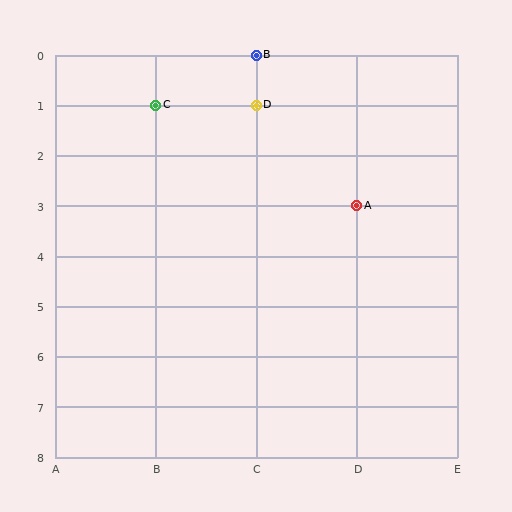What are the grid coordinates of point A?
Point A is at grid coordinates (D, 3).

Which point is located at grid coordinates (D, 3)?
Point A is at (D, 3).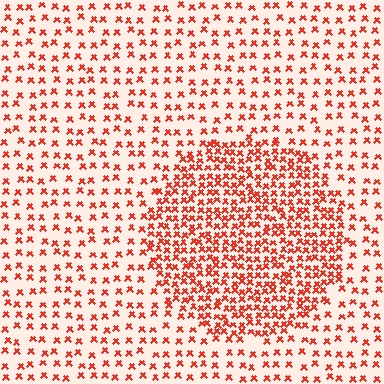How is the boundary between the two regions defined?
The boundary is defined by a change in element density (approximately 2.3x ratio). All elements are the same color, size, and shape.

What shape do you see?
I see a circle.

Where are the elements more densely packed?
The elements are more densely packed inside the circle boundary.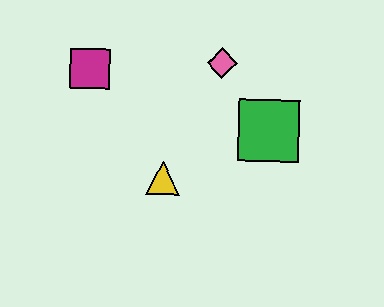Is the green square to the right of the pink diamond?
Yes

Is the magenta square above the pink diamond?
No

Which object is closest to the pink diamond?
The green square is closest to the pink diamond.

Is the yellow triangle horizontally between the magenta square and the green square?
Yes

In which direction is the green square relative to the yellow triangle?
The green square is to the right of the yellow triangle.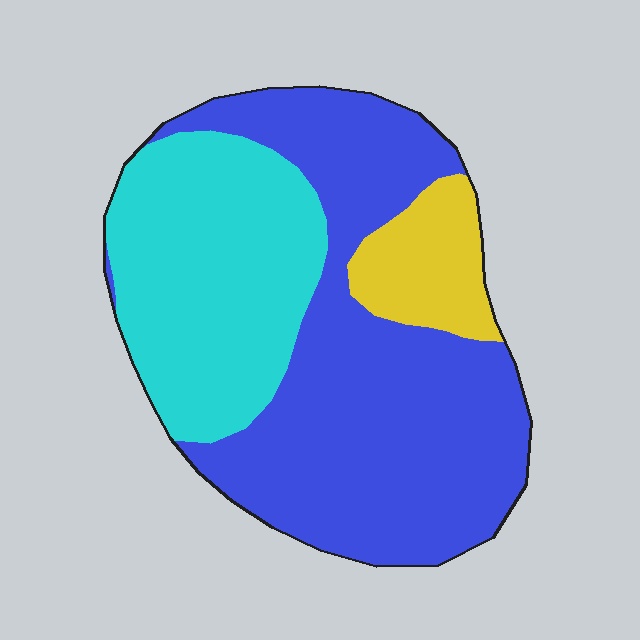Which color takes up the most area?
Blue, at roughly 55%.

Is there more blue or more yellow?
Blue.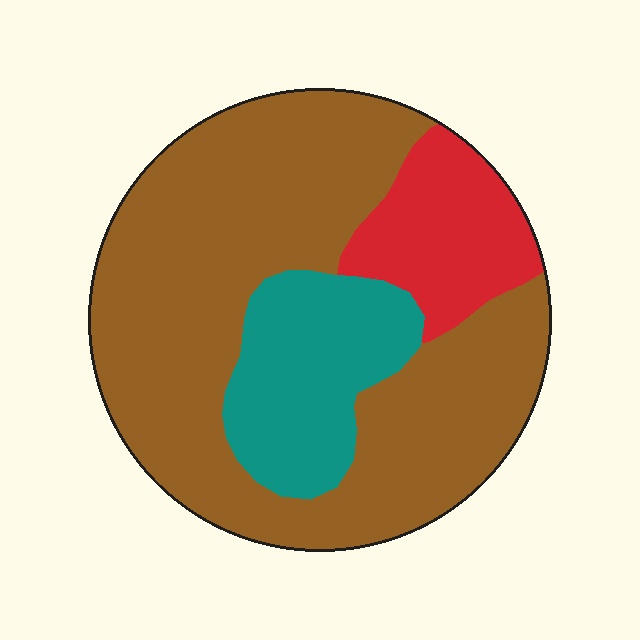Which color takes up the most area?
Brown, at roughly 65%.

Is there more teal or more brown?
Brown.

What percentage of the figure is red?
Red covers 14% of the figure.